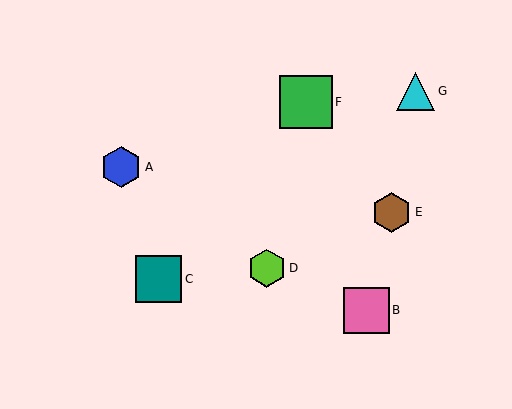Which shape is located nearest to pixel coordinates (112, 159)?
The blue hexagon (labeled A) at (121, 167) is nearest to that location.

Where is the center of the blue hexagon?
The center of the blue hexagon is at (121, 167).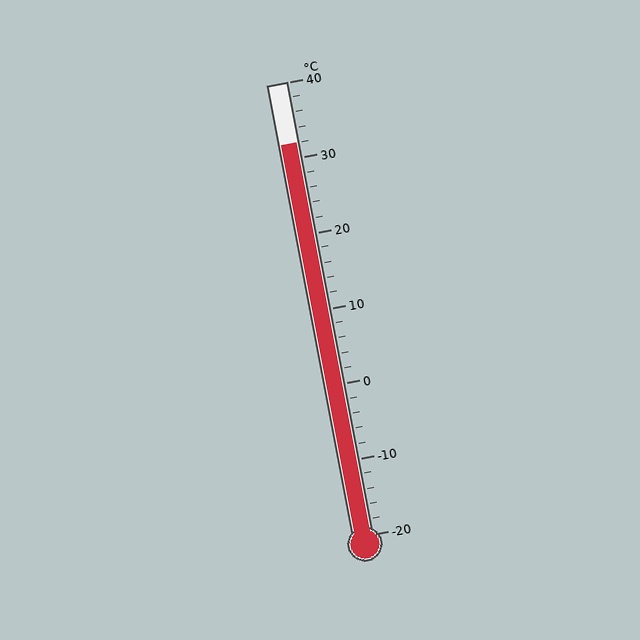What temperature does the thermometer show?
The thermometer shows approximately 32°C.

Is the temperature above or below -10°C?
The temperature is above -10°C.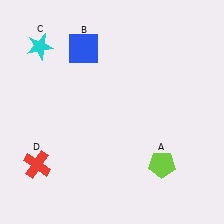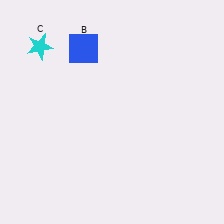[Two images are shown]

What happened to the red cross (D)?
The red cross (D) was removed in Image 2. It was in the bottom-left area of Image 1.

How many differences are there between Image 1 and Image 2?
There are 2 differences between the two images.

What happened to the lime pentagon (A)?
The lime pentagon (A) was removed in Image 2. It was in the bottom-right area of Image 1.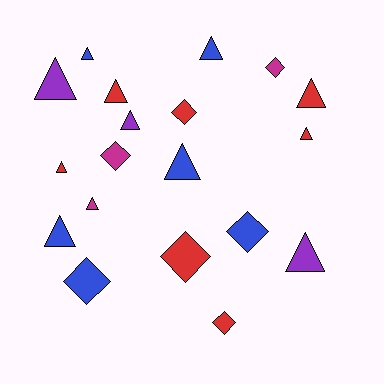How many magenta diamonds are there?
There are 2 magenta diamonds.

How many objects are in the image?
There are 19 objects.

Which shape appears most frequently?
Triangle, with 12 objects.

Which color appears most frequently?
Red, with 7 objects.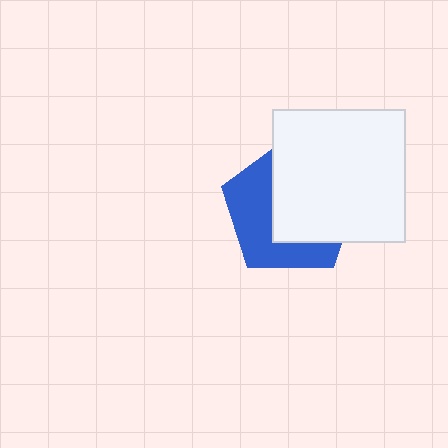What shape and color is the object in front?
The object in front is a white square.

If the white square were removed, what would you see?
You would see the complete blue pentagon.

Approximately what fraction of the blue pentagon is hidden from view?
Roughly 56% of the blue pentagon is hidden behind the white square.